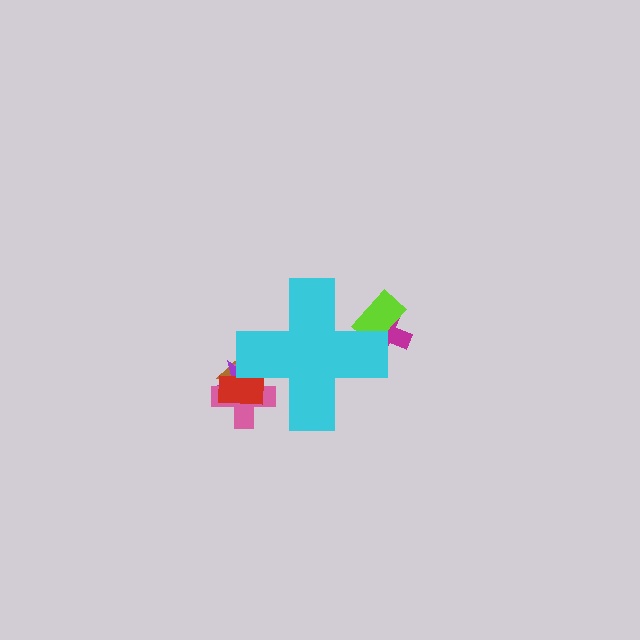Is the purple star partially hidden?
Yes, the purple star is partially hidden behind the cyan cross.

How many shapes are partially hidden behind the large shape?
6 shapes are partially hidden.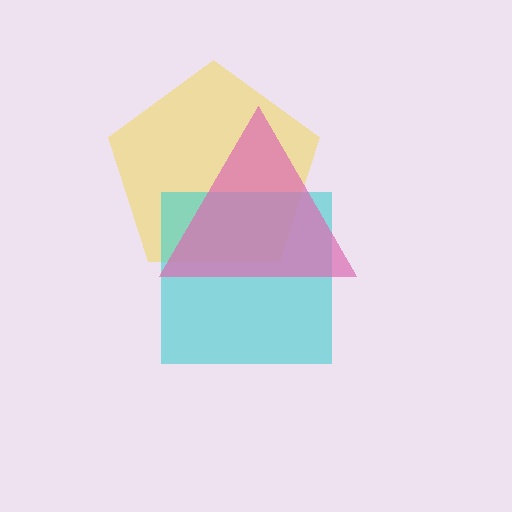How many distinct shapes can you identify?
There are 3 distinct shapes: a yellow pentagon, a cyan square, a pink triangle.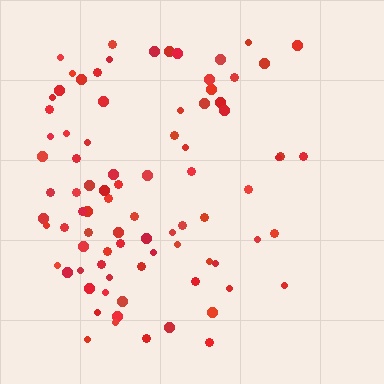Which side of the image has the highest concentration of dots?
The left.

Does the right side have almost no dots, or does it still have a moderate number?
Still a moderate number, just noticeably fewer than the left.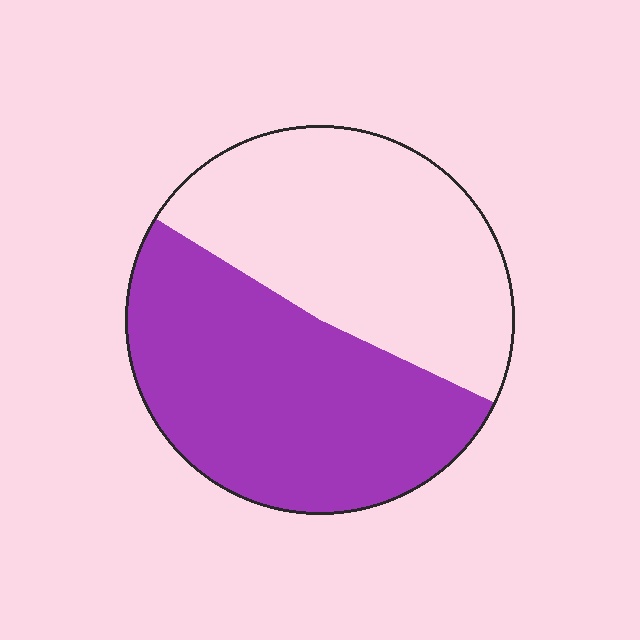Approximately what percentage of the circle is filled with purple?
Approximately 50%.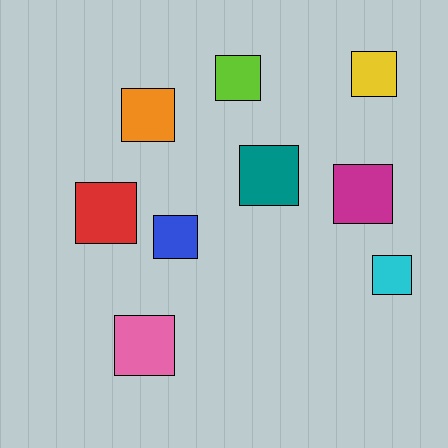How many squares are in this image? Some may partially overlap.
There are 9 squares.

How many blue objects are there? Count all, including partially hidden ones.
There is 1 blue object.